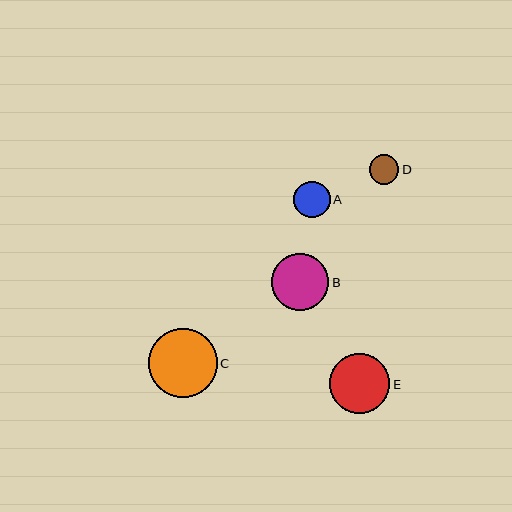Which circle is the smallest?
Circle D is the smallest with a size of approximately 30 pixels.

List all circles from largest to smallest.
From largest to smallest: C, E, B, A, D.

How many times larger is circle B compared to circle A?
Circle B is approximately 1.6 times the size of circle A.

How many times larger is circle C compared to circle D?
Circle C is approximately 2.3 times the size of circle D.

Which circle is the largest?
Circle C is the largest with a size of approximately 69 pixels.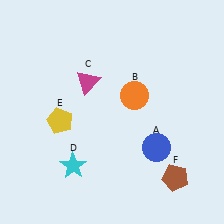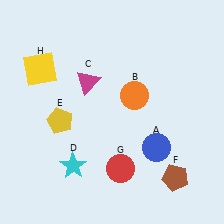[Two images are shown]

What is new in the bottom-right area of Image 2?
A red circle (G) was added in the bottom-right area of Image 2.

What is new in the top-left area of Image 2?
A yellow square (H) was added in the top-left area of Image 2.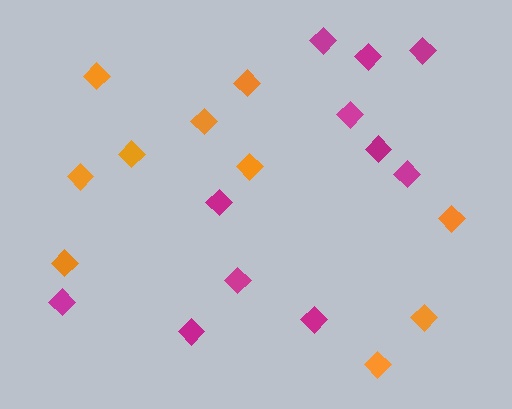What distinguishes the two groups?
There are 2 groups: one group of orange diamonds (10) and one group of magenta diamonds (11).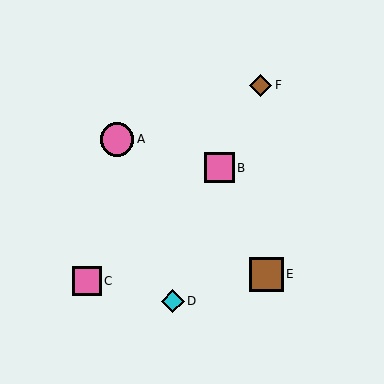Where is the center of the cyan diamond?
The center of the cyan diamond is at (173, 301).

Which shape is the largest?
The brown square (labeled E) is the largest.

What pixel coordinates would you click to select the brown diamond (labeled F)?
Click at (261, 85) to select the brown diamond F.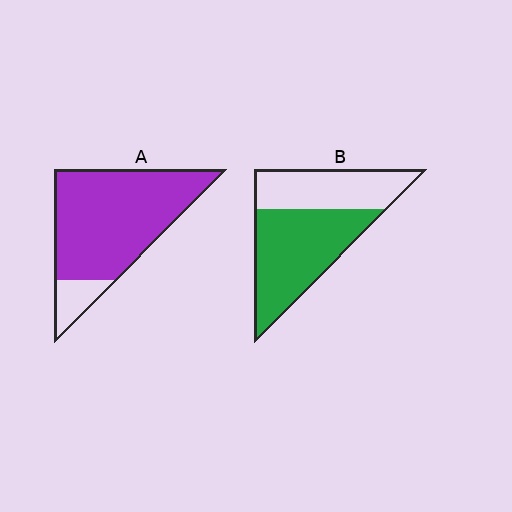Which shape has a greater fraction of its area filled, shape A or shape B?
Shape A.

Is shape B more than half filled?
Yes.